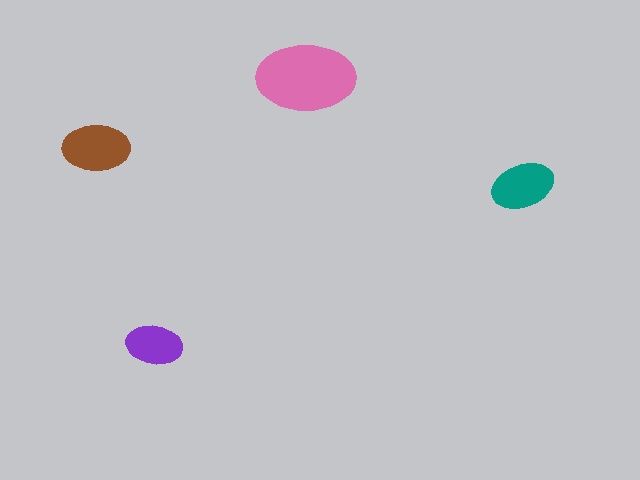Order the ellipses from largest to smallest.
the pink one, the brown one, the teal one, the purple one.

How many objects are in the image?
There are 4 objects in the image.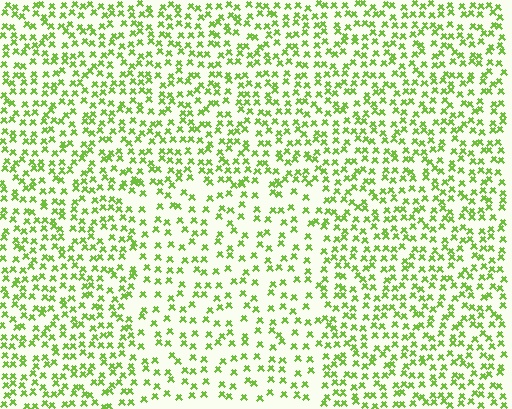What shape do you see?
I see a rectangle.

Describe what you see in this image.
The image contains small lime elements arranged at two different densities. A rectangle-shaped region is visible where the elements are less densely packed than the surrounding area.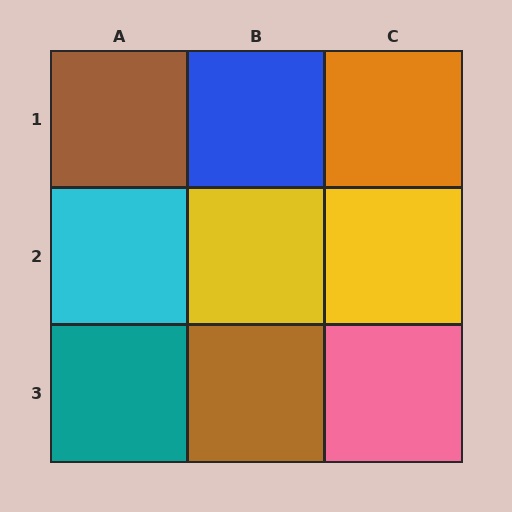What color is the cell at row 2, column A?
Cyan.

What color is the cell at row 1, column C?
Orange.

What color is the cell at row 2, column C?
Yellow.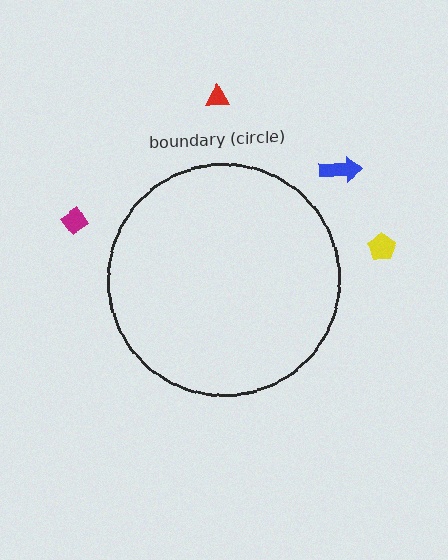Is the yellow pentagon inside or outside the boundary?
Outside.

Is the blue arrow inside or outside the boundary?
Outside.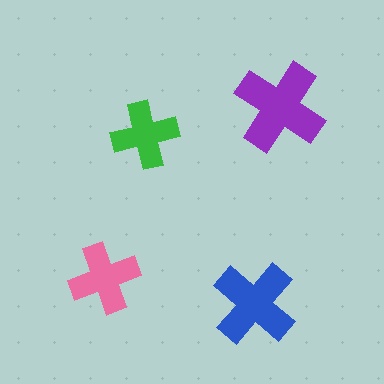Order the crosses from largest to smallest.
the purple one, the blue one, the pink one, the green one.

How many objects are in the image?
There are 4 objects in the image.